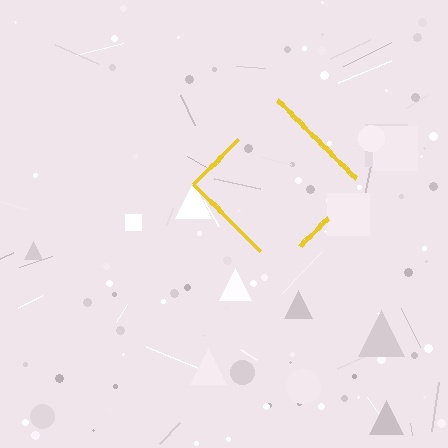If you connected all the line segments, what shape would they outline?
They would outline a diamond.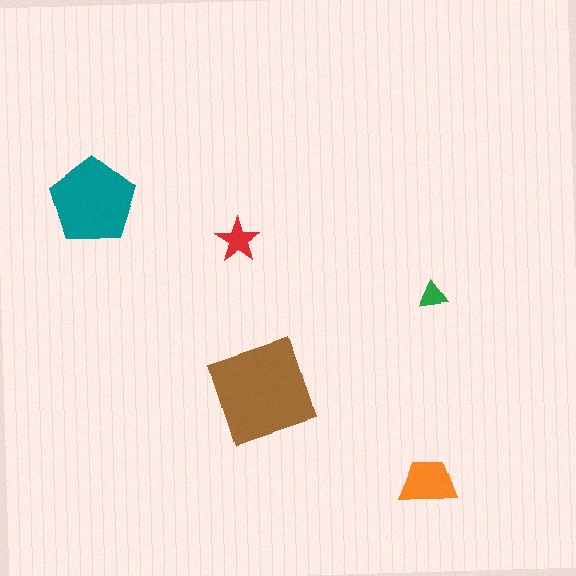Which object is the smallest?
The green triangle.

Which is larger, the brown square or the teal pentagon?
The brown square.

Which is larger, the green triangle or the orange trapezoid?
The orange trapezoid.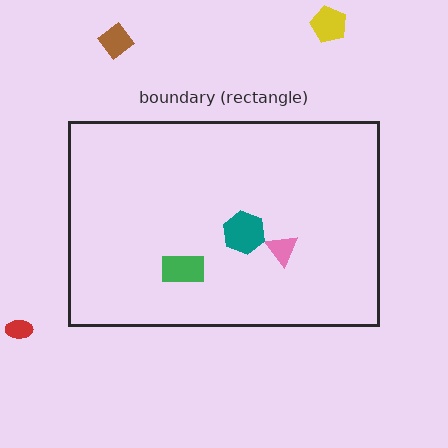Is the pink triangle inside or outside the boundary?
Inside.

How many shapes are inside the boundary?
3 inside, 3 outside.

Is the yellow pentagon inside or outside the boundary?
Outside.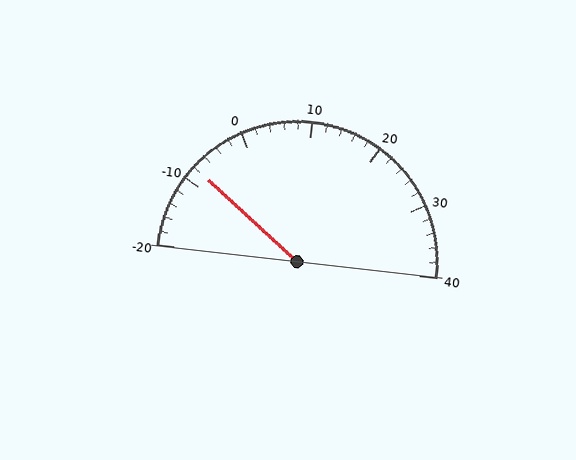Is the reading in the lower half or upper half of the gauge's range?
The reading is in the lower half of the range (-20 to 40).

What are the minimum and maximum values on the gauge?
The gauge ranges from -20 to 40.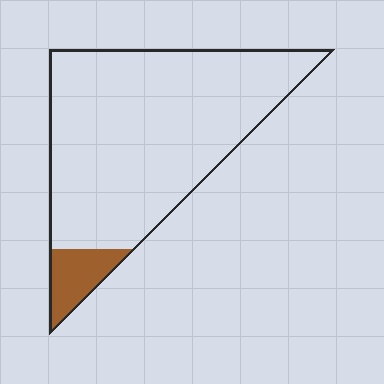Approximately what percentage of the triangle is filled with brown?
Approximately 10%.